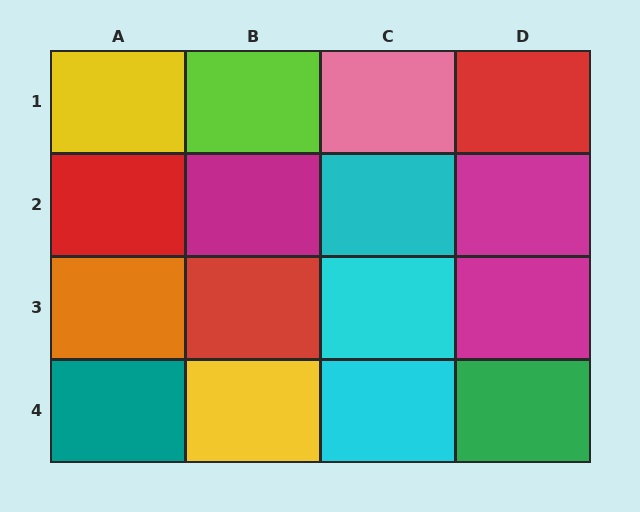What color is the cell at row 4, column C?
Cyan.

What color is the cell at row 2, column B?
Magenta.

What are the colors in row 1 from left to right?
Yellow, lime, pink, red.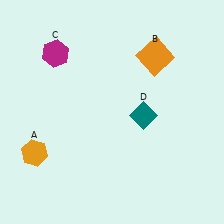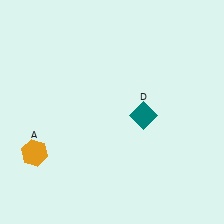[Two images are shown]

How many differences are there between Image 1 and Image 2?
There are 2 differences between the two images.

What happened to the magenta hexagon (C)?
The magenta hexagon (C) was removed in Image 2. It was in the top-left area of Image 1.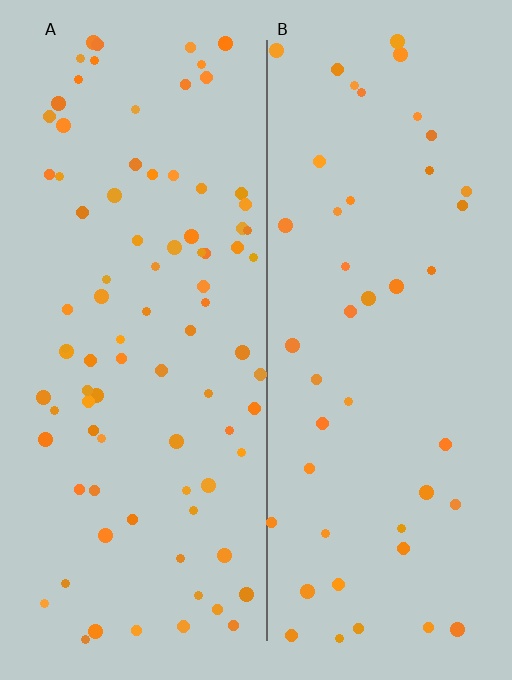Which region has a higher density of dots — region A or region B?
A (the left).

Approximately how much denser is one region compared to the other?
Approximately 1.9× — region A over region B.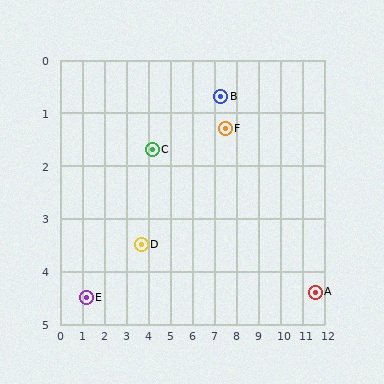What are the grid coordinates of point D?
Point D is at approximately (3.7, 3.5).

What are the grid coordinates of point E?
Point E is at approximately (1.2, 4.5).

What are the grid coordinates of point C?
Point C is at approximately (4.2, 1.7).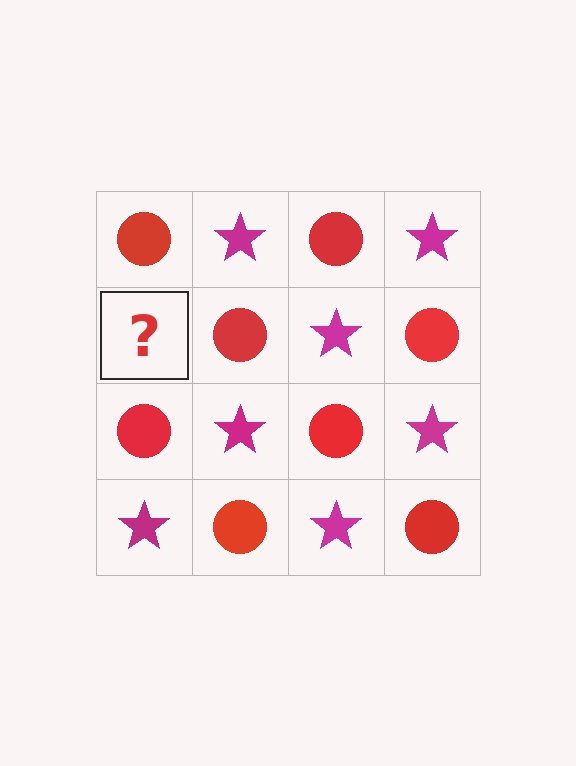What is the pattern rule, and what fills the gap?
The rule is that it alternates red circle and magenta star in a checkerboard pattern. The gap should be filled with a magenta star.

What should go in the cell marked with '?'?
The missing cell should contain a magenta star.